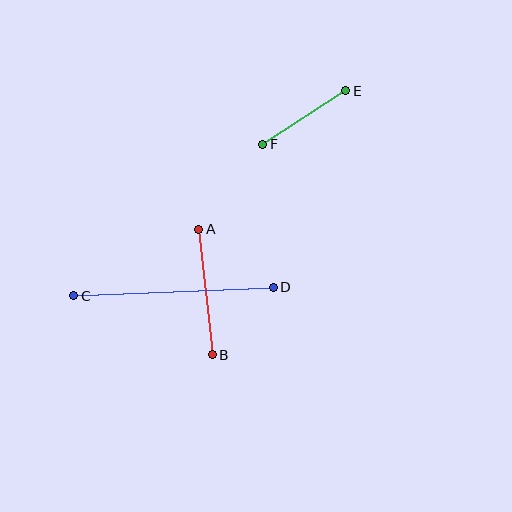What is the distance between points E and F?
The distance is approximately 98 pixels.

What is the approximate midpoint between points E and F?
The midpoint is at approximately (304, 117) pixels.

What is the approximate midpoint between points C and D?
The midpoint is at approximately (174, 291) pixels.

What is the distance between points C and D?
The distance is approximately 200 pixels.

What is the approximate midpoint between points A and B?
The midpoint is at approximately (206, 292) pixels.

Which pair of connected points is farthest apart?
Points C and D are farthest apart.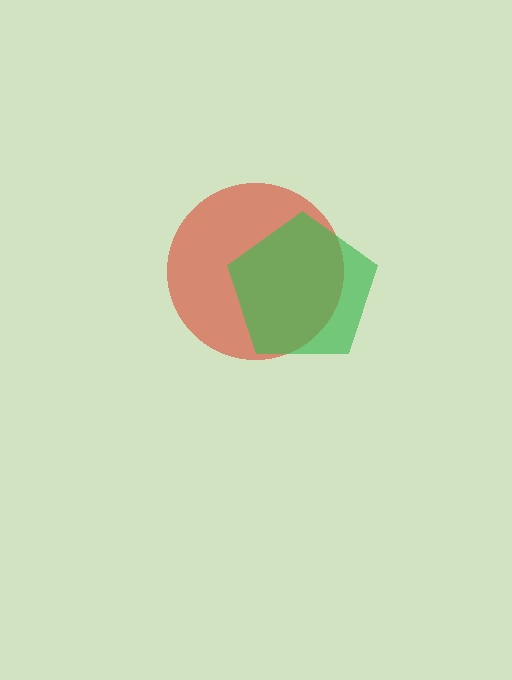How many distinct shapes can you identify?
There are 2 distinct shapes: a red circle, a green pentagon.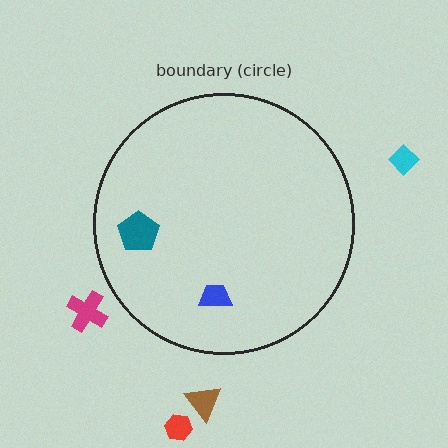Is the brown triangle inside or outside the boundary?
Outside.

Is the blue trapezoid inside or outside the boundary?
Inside.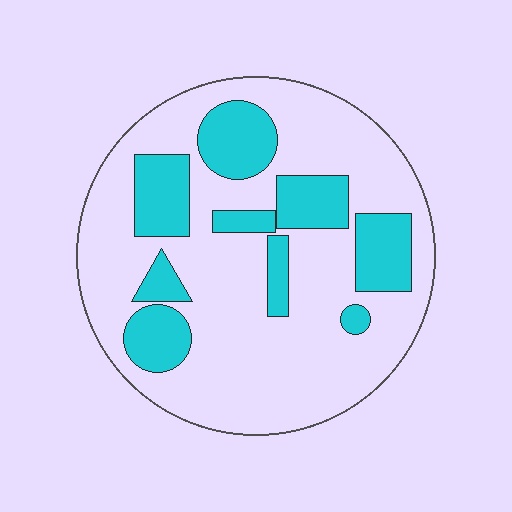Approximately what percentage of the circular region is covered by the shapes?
Approximately 25%.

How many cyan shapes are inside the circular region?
9.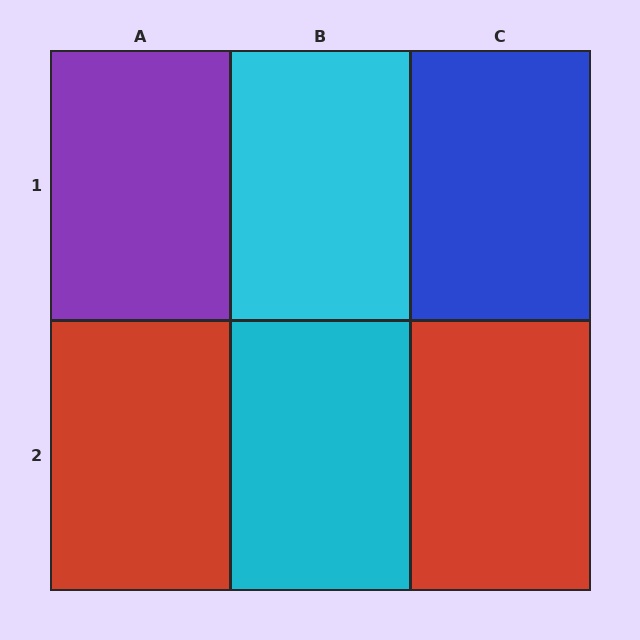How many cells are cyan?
2 cells are cyan.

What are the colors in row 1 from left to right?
Purple, cyan, blue.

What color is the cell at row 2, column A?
Red.